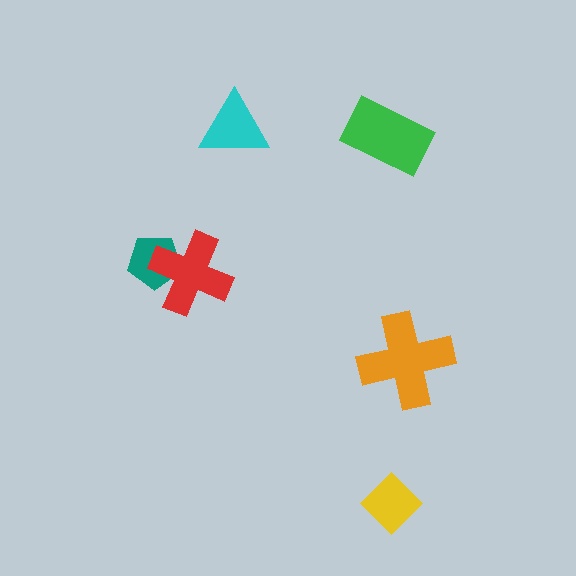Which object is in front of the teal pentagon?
The red cross is in front of the teal pentagon.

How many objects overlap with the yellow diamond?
0 objects overlap with the yellow diamond.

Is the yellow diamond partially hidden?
No, no other shape covers it.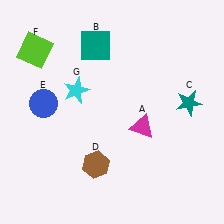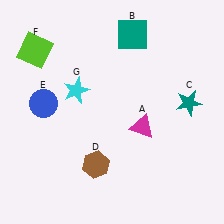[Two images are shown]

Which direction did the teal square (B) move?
The teal square (B) moved right.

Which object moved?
The teal square (B) moved right.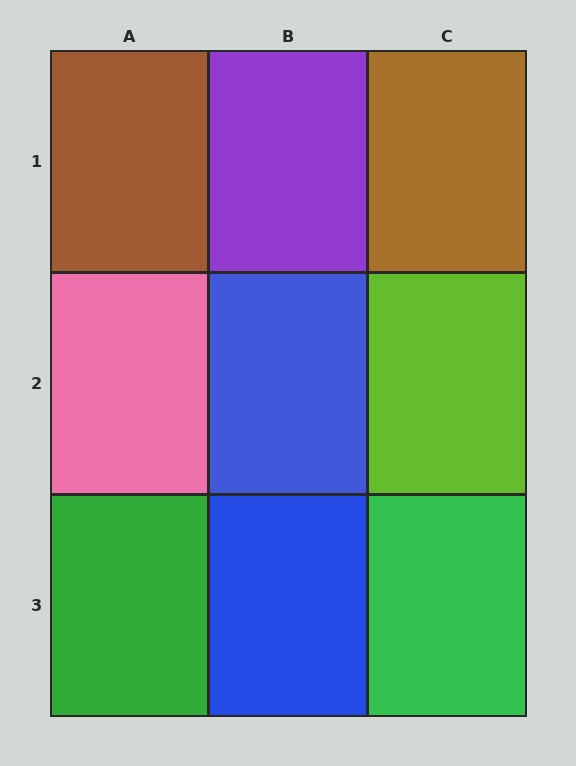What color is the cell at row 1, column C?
Brown.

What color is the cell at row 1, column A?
Brown.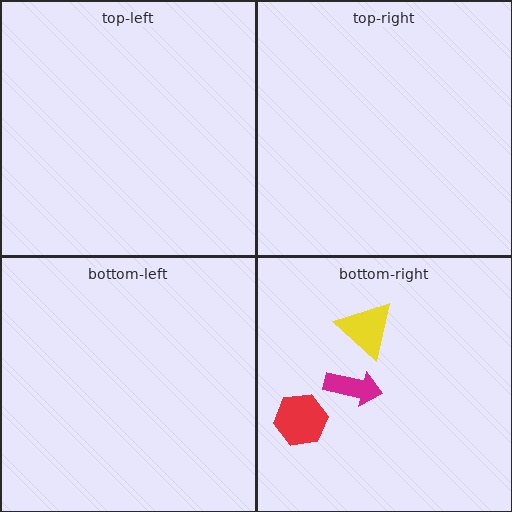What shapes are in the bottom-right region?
The yellow triangle, the magenta arrow, the red hexagon.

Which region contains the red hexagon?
The bottom-right region.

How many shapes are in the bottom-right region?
3.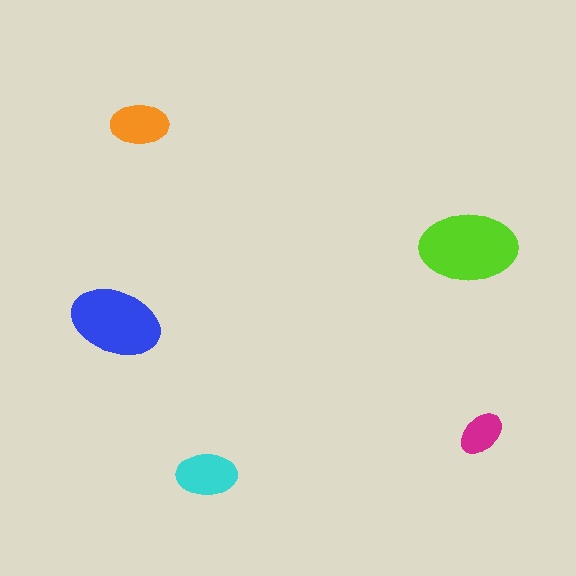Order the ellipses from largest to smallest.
the lime one, the blue one, the cyan one, the orange one, the magenta one.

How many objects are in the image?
There are 5 objects in the image.